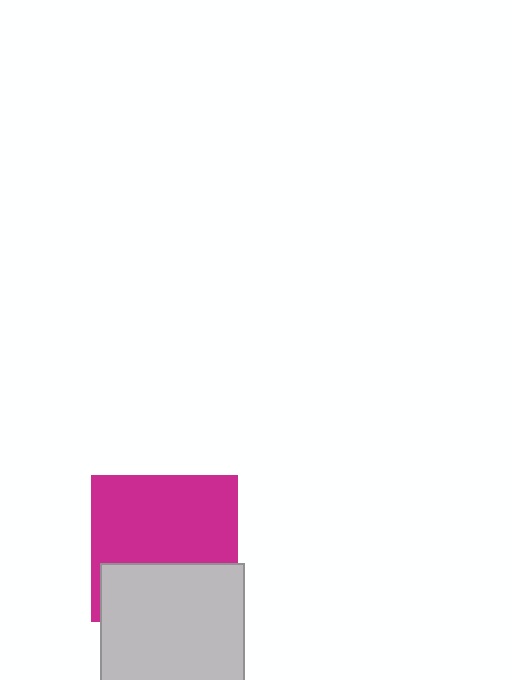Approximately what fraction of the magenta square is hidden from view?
Roughly 38% of the magenta square is hidden behind the light gray rectangle.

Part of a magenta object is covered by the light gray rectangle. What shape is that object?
It is a square.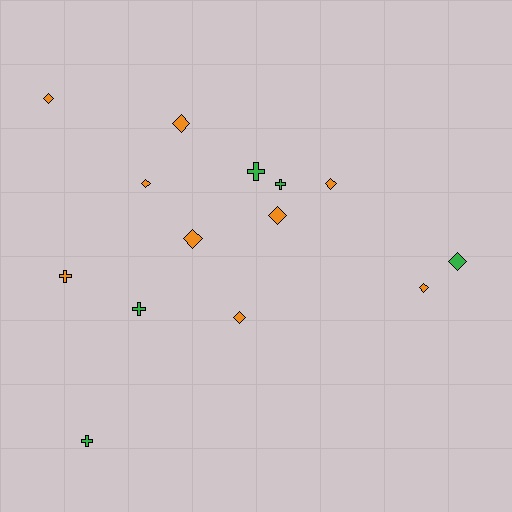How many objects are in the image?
There are 14 objects.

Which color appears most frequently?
Orange, with 9 objects.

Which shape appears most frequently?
Diamond, with 9 objects.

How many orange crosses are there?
There is 1 orange cross.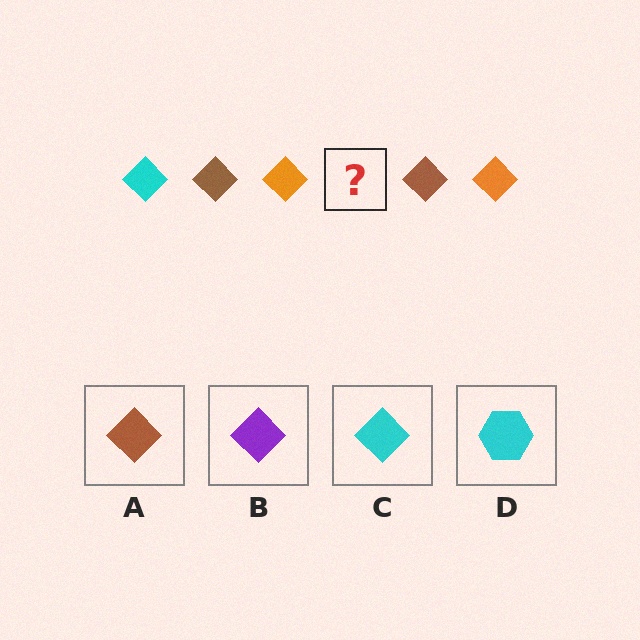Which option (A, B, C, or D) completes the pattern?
C.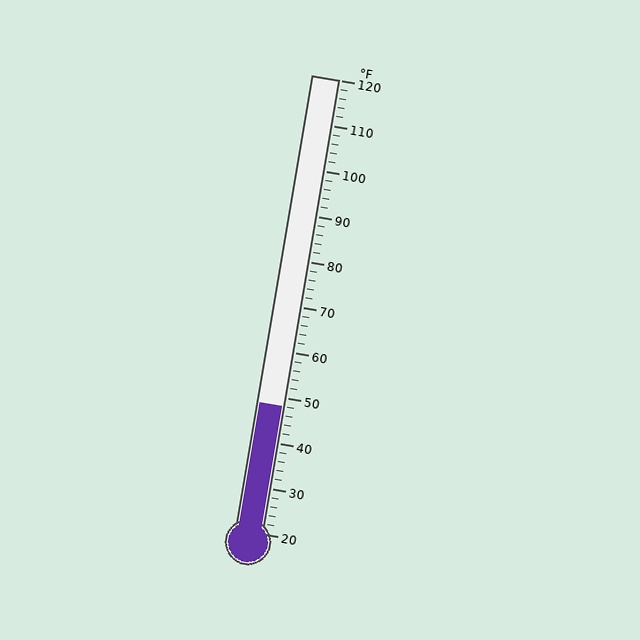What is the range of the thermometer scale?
The thermometer scale ranges from 20°F to 120°F.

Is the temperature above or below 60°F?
The temperature is below 60°F.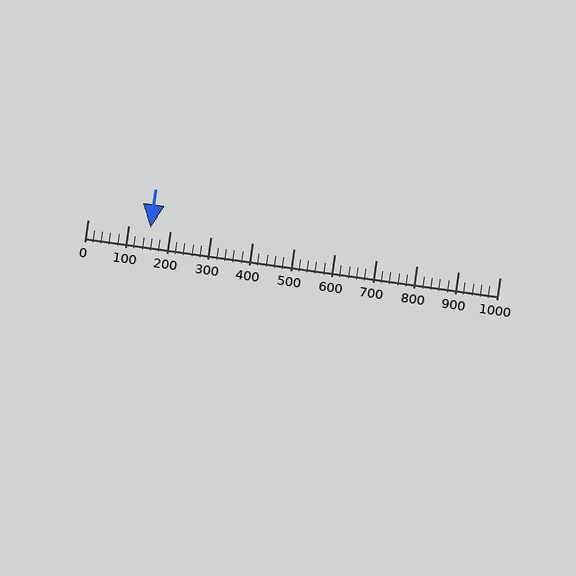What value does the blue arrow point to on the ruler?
The blue arrow points to approximately 152.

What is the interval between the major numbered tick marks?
The major tick marks are spaced 100 units apart.